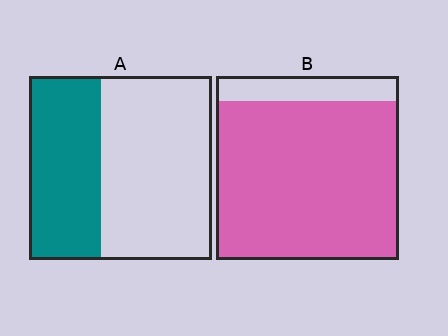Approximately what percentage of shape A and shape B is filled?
A is approximately 40% and B is approximately 85%.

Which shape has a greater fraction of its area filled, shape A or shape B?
Shape B.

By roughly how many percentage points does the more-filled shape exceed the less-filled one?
By roughly 45 percentage points (B over A).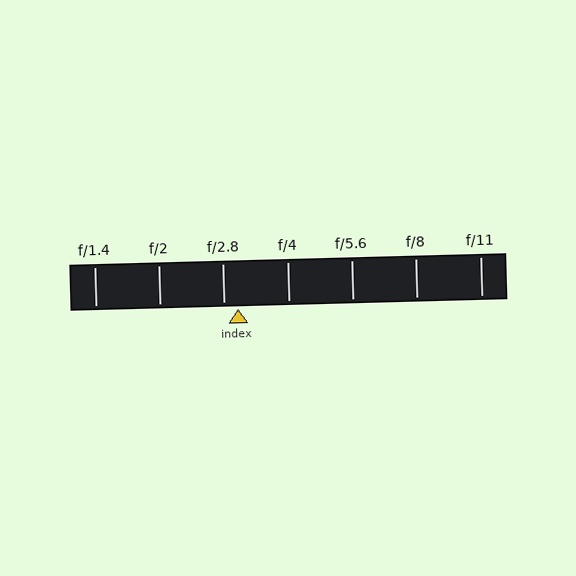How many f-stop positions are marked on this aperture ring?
There are 7 f-stop positions marked.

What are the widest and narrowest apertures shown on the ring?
The widest aperture shown is f/1.4 and the narrowest is f/11.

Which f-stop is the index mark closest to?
The index mark is closest to f/2.8.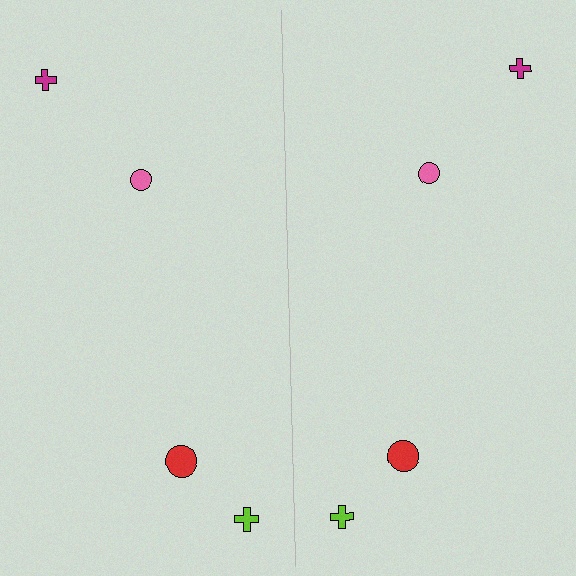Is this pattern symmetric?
Yes, this pattern has bilateral (reflection) symmetry.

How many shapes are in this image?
There are 8 shapes in this image.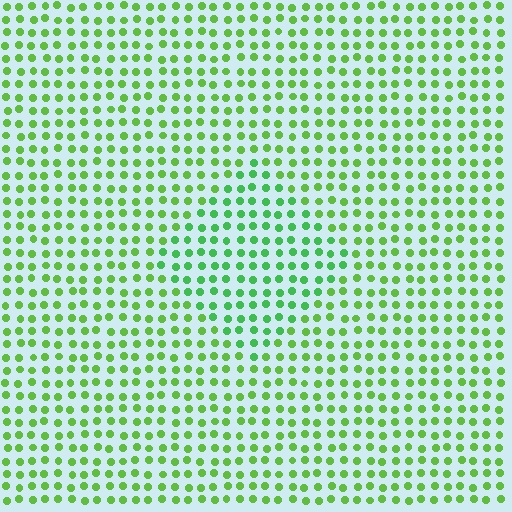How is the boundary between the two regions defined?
The boundary is defined purely by a slight shift in hue (about 24 degrees). Spacing, size, and orientation are identical on both sides.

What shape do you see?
I see a diamond.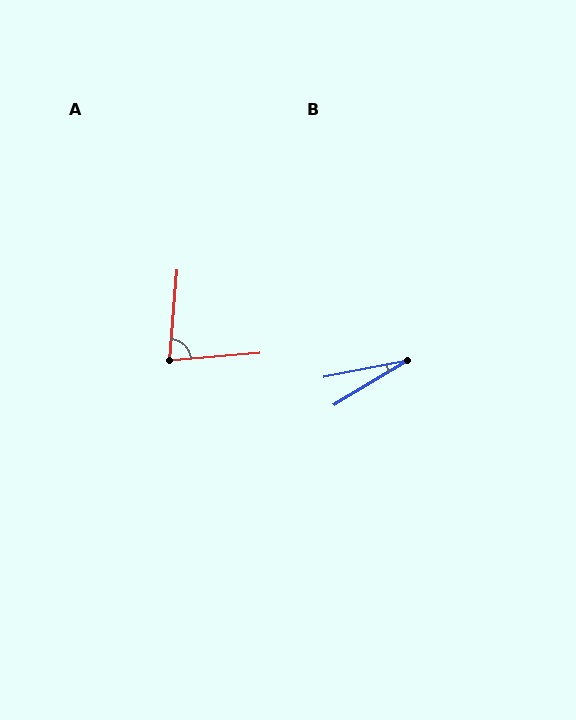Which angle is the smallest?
B, at approximately 20 degrees.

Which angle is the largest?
A, at approximately 81 degrees.